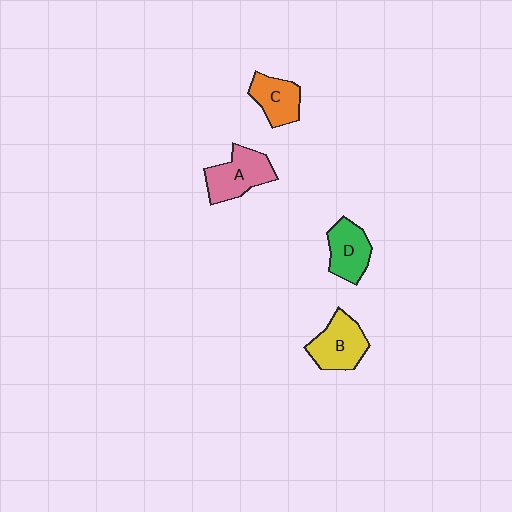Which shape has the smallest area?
Shape C (orange).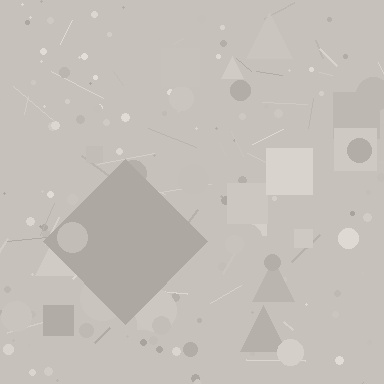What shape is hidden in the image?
A diamond is hidden in the image.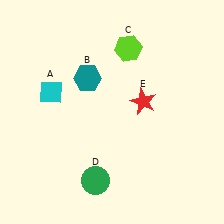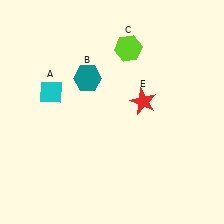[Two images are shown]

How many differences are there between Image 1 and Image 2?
There is 1 difference between the two images.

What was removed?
The green circle (D) was removed in Image 2.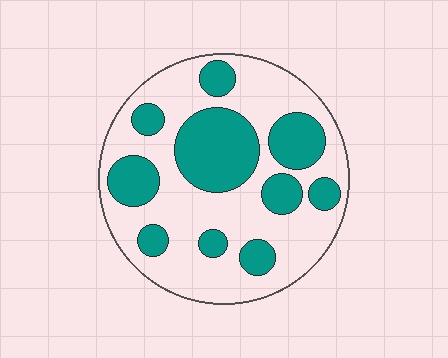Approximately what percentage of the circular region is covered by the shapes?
Approximately 35%.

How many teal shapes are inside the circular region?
10.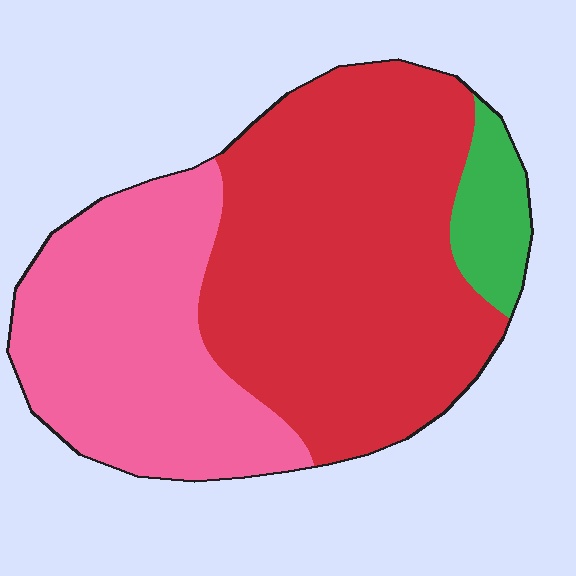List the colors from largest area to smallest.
From largest to smallest: red, pink, green.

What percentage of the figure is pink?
Pink takes up between a quarter and a half of the figure.